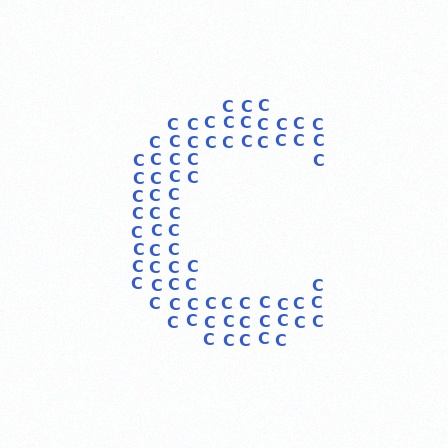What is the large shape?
The large shape is the letter C.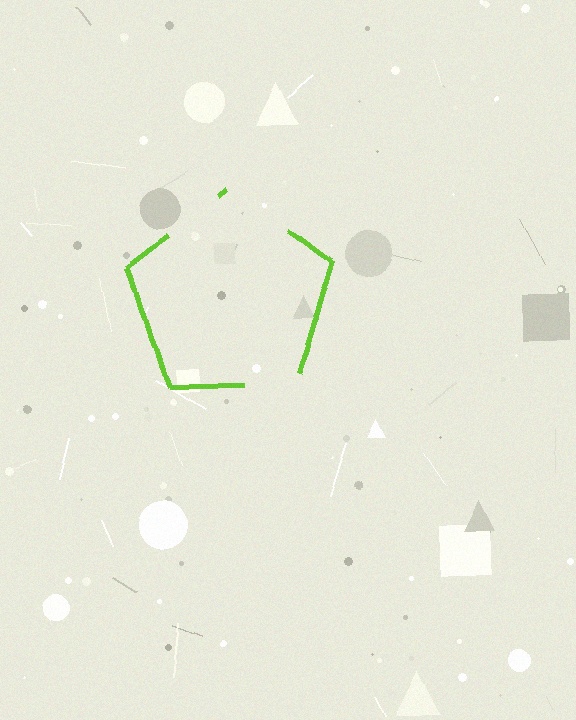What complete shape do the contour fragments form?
The contour fragments form a pentagon.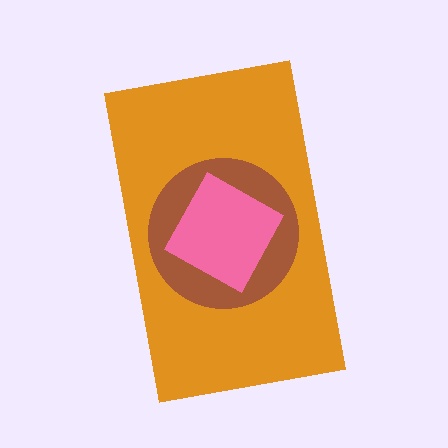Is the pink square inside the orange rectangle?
Yes.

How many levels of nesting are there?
3.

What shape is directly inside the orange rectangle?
The brown circle.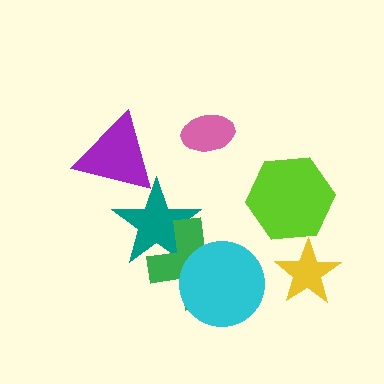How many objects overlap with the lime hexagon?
0 objects overlap with the lime hexagon.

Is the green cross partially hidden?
Yes, it is partially covered by another shape.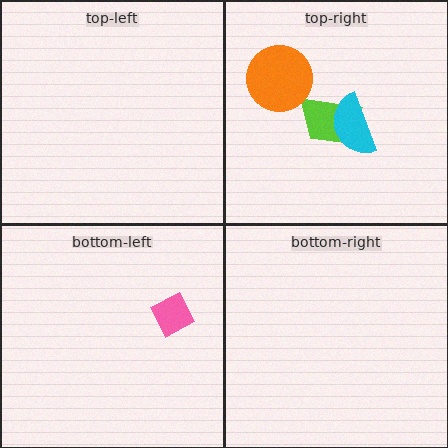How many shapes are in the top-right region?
3.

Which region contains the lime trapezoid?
The top-right region.